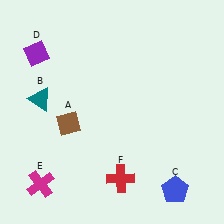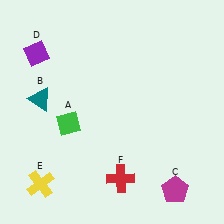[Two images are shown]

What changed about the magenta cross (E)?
In Image 1, E is magenta. In Image 2, it changed to yellow.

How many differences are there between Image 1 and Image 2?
There are 3 differences between the two images.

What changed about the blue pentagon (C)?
In Image 1, C is blue. In Image 2, it changed to magenta.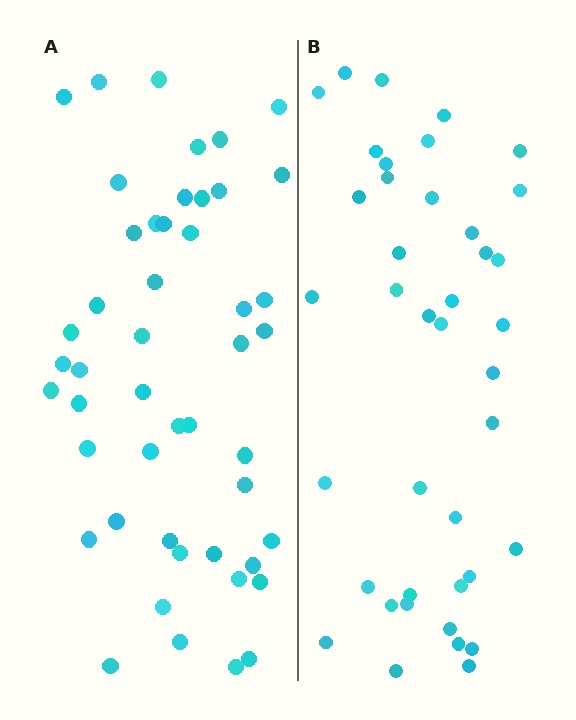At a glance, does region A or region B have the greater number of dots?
Region A (the left region) has more dots.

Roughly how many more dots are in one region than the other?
Region A has roughly 8 or so more dots than region B.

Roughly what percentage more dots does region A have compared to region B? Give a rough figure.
About 20% more.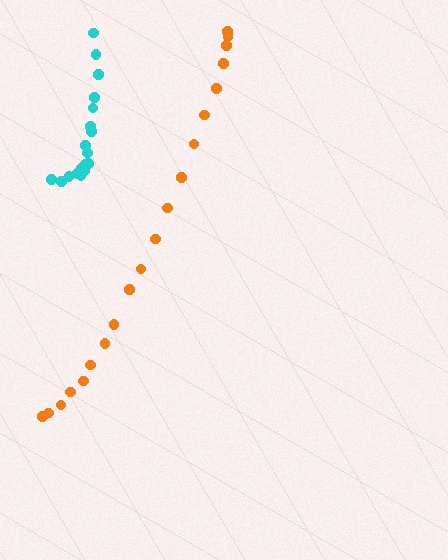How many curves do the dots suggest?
There are 2 distinct paths.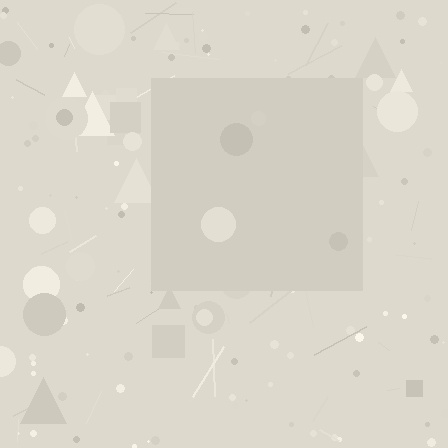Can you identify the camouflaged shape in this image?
The camouflaged shape is a square.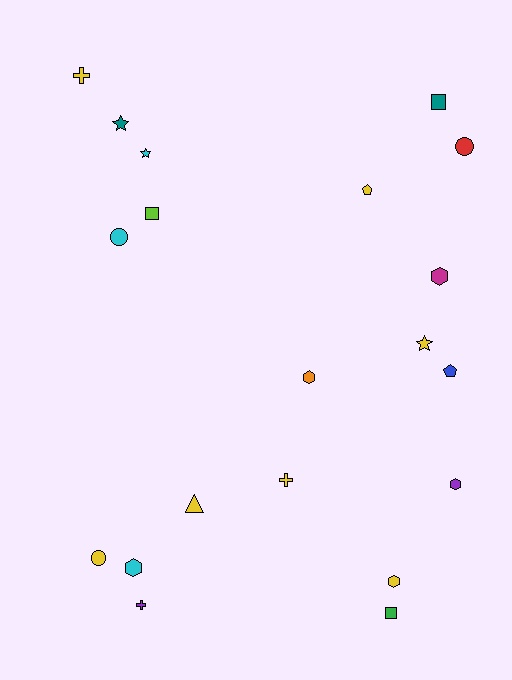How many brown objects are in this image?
There are no brown objects.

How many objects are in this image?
There are 20 objects.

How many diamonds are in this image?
There are no diamonds.